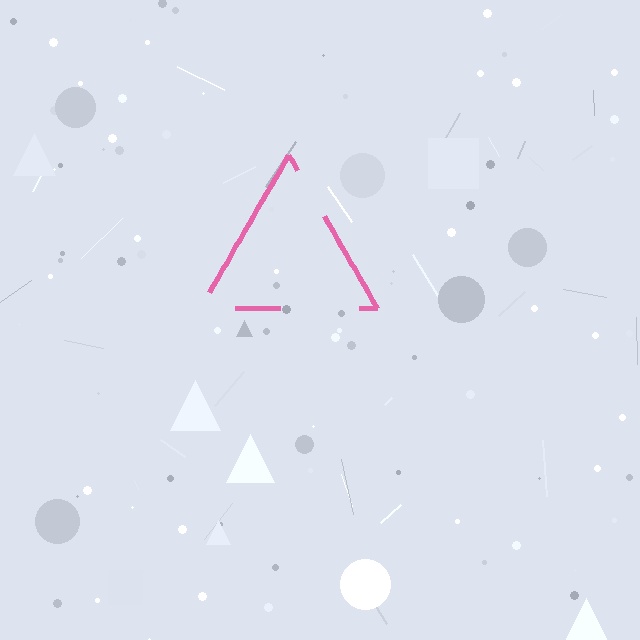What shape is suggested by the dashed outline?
The dashed outline suggests a triangle.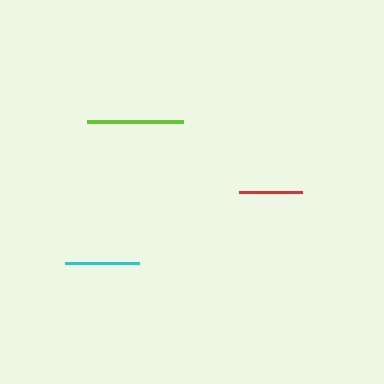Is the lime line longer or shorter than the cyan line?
The lime line is longer than the cyan line.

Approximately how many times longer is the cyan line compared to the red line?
The cyan line is approximately 1.2 times the length of the red line.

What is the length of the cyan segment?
The cyan segment is approximately 74 pixels long.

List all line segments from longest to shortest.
From longest to shortest: lime, cyan, red.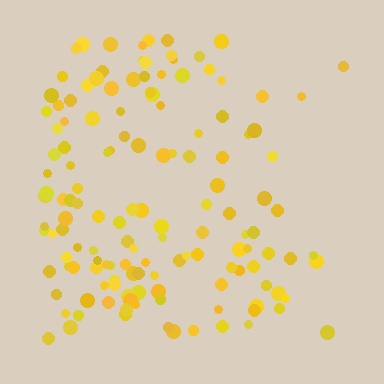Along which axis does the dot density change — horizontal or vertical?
Horizontal.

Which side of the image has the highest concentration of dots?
The left.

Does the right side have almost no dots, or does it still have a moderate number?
Still a moderate number, just noticeably fewer than the left.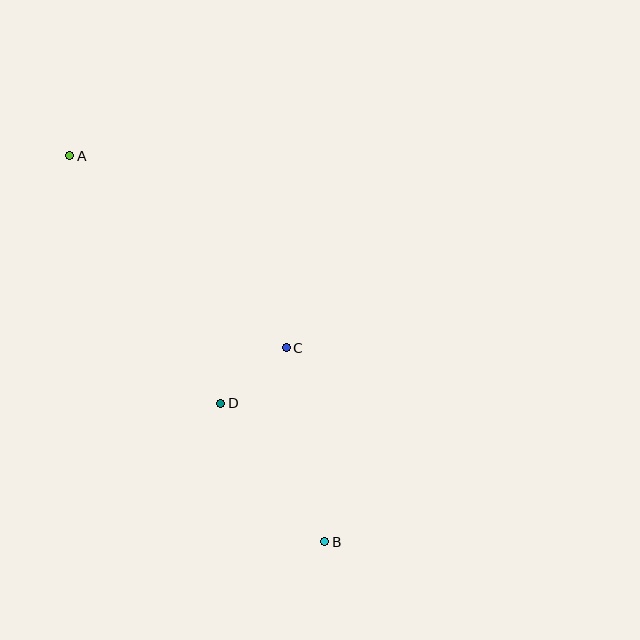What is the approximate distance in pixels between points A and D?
The distance between A and D is approximately 290 pixels.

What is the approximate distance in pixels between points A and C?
The distance between A and C is approximately 290 pixels.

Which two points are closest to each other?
Points C and D are closest to each other.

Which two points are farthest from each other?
Points A and B are farthest from each other.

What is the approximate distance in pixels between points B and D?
The distance between B and D is approximately 174 pixels.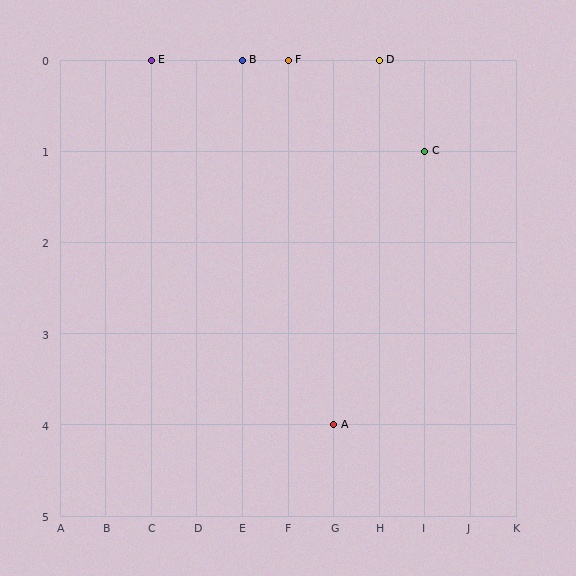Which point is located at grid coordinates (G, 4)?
Point A is at (G, 4).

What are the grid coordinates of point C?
Point C is at grid coordinates (I, 1).